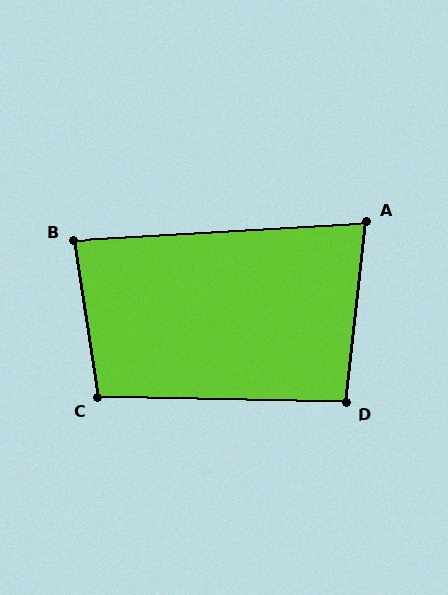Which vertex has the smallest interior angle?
A, at approximately 80 degrees.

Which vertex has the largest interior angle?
C, at approximately 100 degrees.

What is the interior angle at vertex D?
Approximately 95 degrees (obtuse).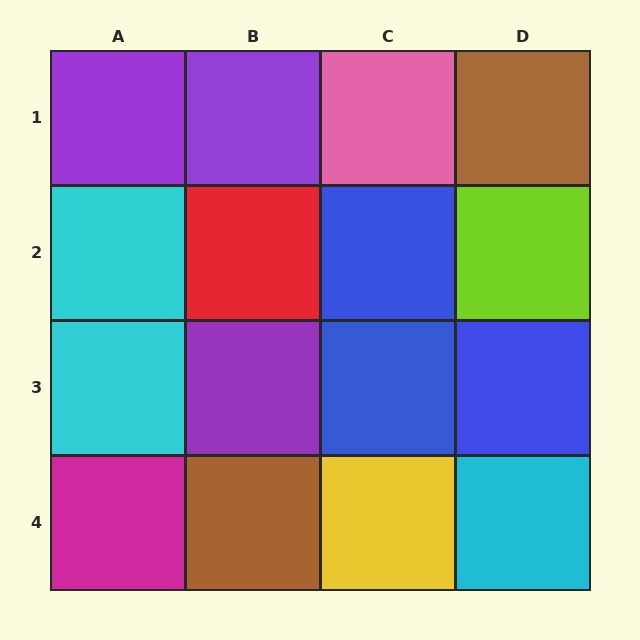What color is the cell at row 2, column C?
Blue.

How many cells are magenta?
1 cell is magenta.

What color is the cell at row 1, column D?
Brown.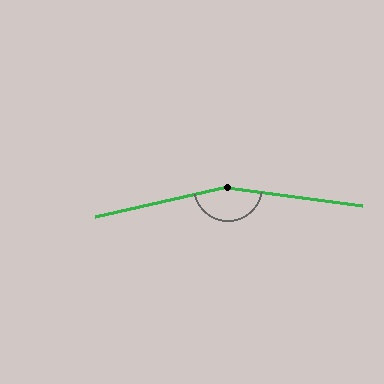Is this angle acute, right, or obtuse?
It is obtuse.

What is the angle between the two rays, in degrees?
Approximately 160 degrees.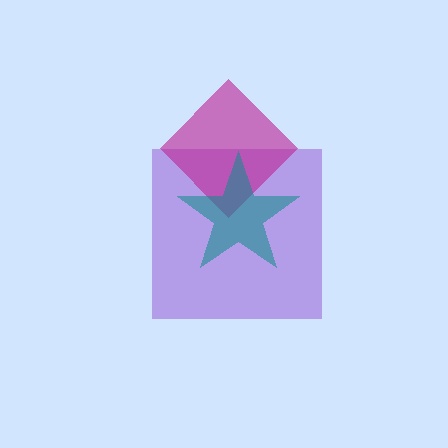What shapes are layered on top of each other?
The layered shapes are: a purple square, a magenta diamond, a teal star.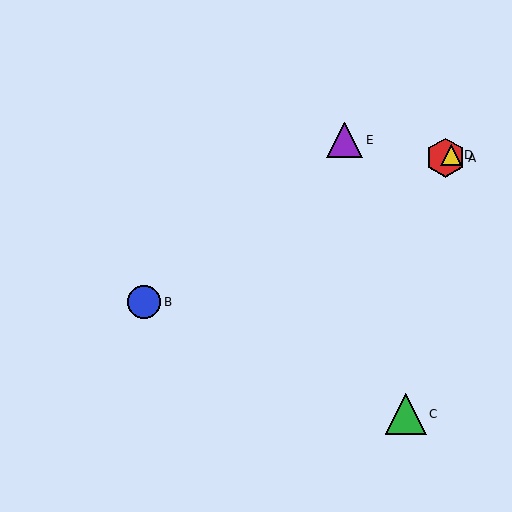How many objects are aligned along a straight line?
3 objects (A, B, D) are aligned along a straight line.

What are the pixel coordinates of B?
Object B is at (144, 302).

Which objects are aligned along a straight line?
Objects A, B, D are aligned along a straight line.